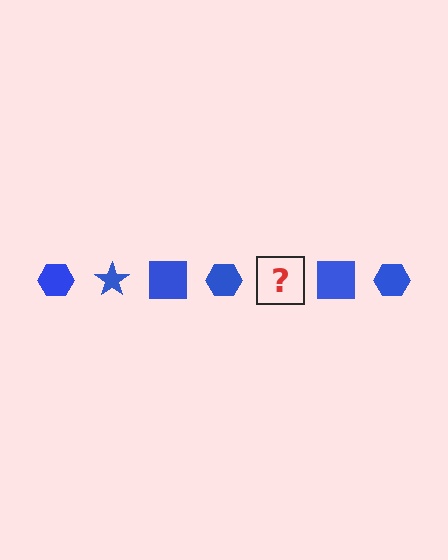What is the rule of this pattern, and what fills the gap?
The rule is that the pattern cycles through hexagon, star, square shapes in blue. The gap should be filled with a blue star.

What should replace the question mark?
The question mark should be replaced with a blue star.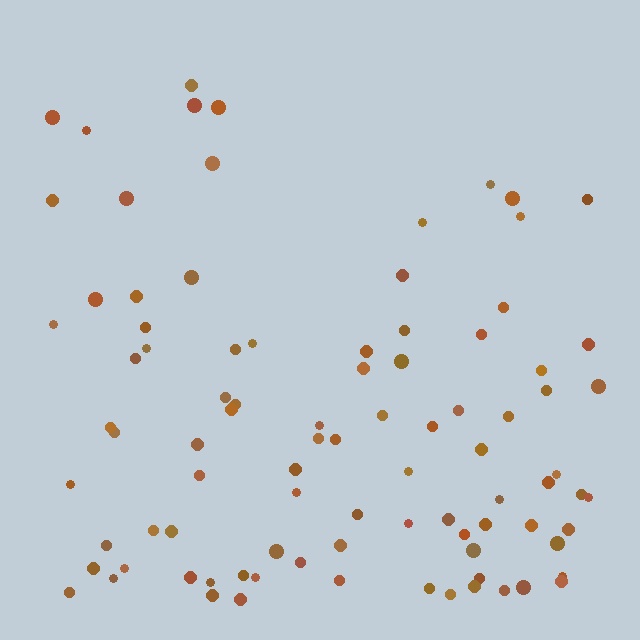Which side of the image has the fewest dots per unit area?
The top.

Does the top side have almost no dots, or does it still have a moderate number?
Still a moderate number, just noticeably fewer than the bottom.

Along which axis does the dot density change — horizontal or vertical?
Vertical.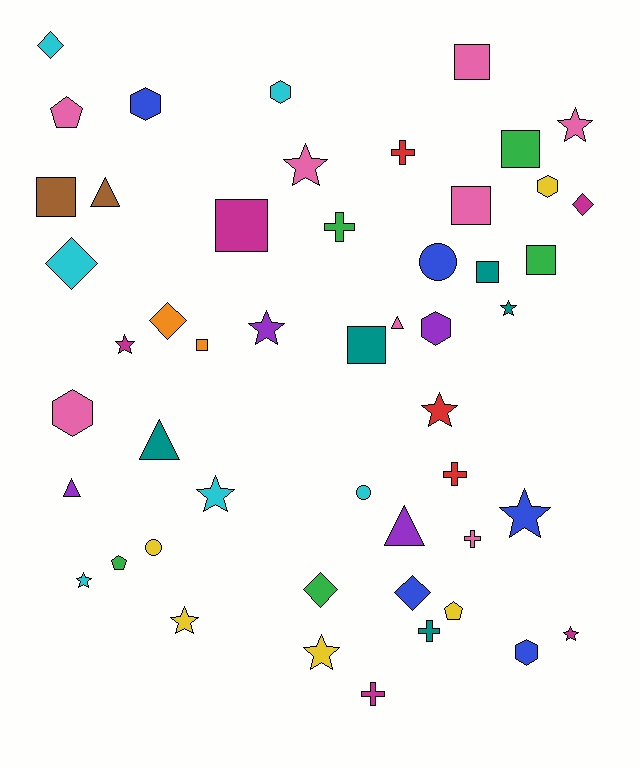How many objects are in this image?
There are 50 objects.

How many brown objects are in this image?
There are 2 brown objects.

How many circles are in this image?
There are 3 circles.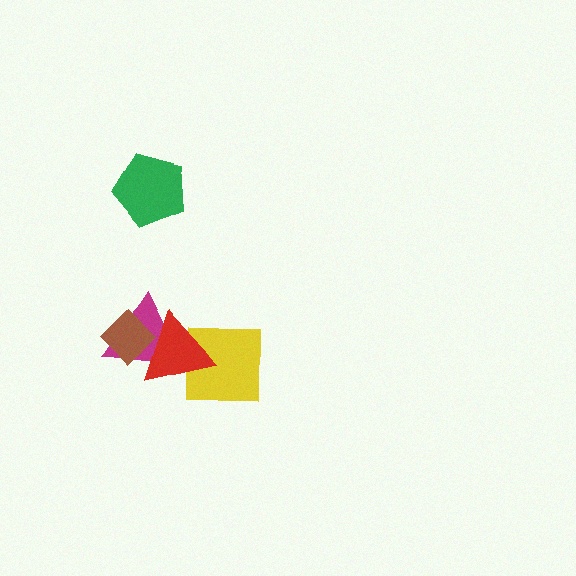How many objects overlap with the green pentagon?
0 objects overlap with the green pentagon.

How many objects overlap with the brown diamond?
2 objects overlap with the brown diamond.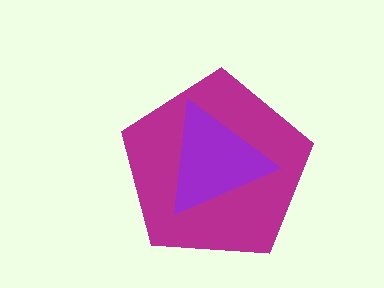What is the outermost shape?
The magenta pentagon.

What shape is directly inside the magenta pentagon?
The purple triangle.